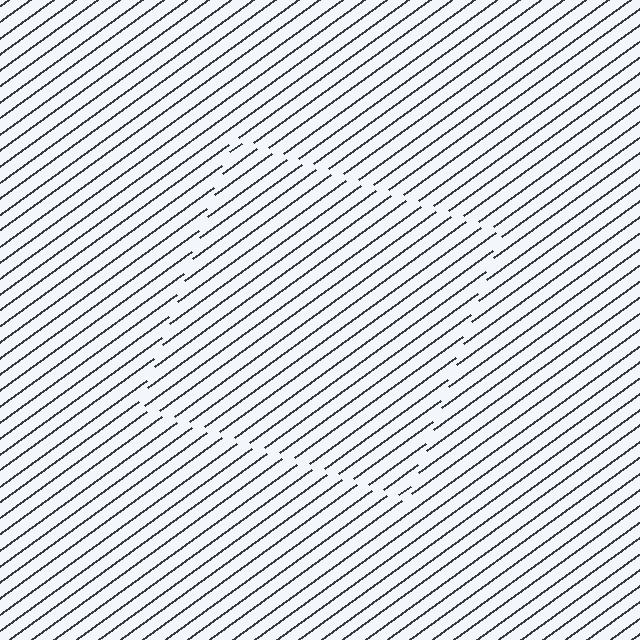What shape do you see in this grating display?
An illusory square. The interior of the shape contains the same grating, shifted by half a period — the contour is defined by the phase discontinuity where line-ends from the inner and outer gratings abut.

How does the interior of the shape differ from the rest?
The interior of the shape contains the same grating, shifted by half a period — the contour is defined by the phase discontinuity where line-ends from the inner and outer gratings abut.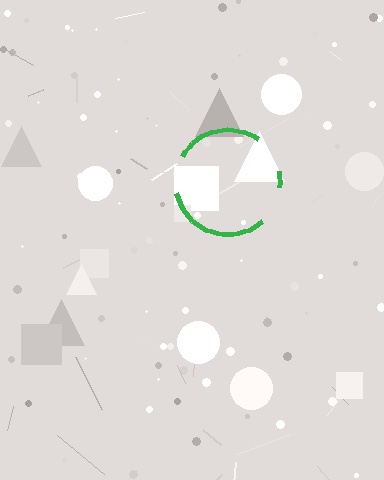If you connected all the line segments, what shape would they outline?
They would outline a circle.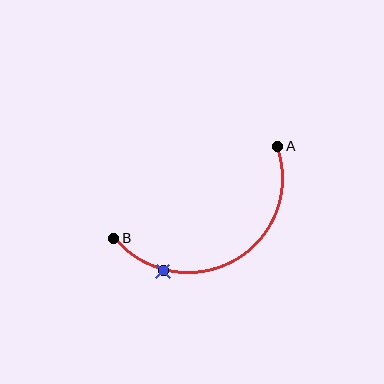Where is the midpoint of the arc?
The arc midpoint is the point on the curve farthest from the straight line joining A and B. It sits below that line.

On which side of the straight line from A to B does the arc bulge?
The arc bulges below the straight line connecting A and B.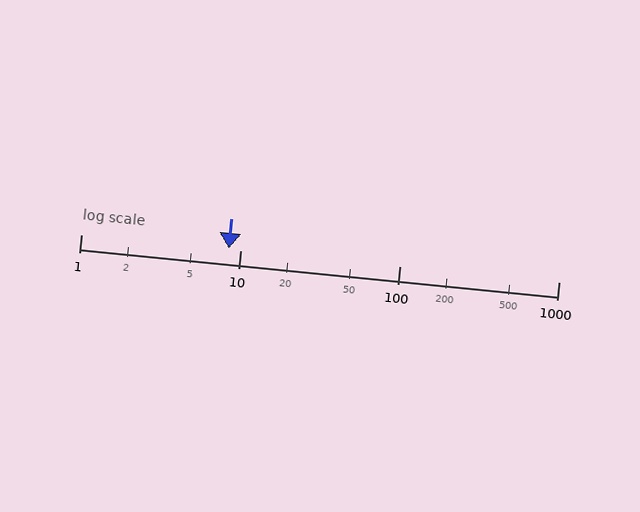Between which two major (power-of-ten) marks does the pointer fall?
The pointer is between 1 and 10.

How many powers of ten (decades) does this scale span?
The scale spans 3 decades, from 1 to 1000.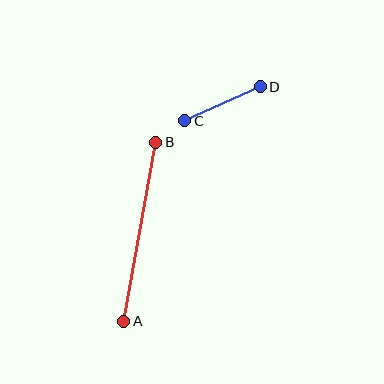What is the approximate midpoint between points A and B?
The midpoint is at approximately (140, 232) pixels.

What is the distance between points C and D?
The distance is approximately 83 pixels.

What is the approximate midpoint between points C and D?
The midpoint is at approximately (223, 104) pixels.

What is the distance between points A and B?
The distance is approximately 182 pixels.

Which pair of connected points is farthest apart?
Points A and B are farthest apart.